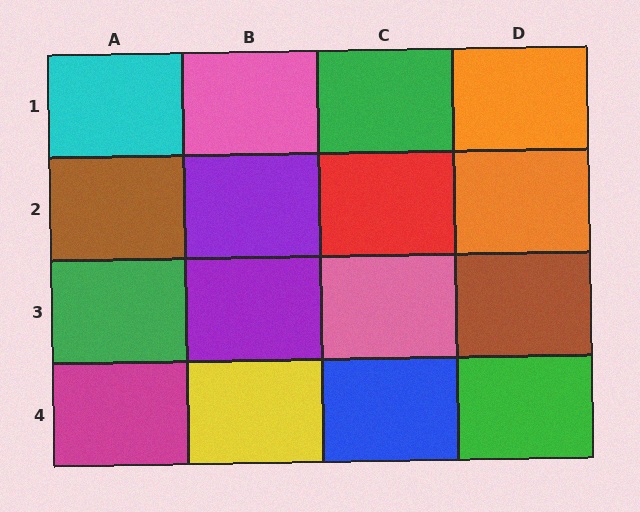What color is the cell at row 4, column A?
Magenta.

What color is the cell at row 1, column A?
Cyan.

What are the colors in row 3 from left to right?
Green, purple, pink, brown.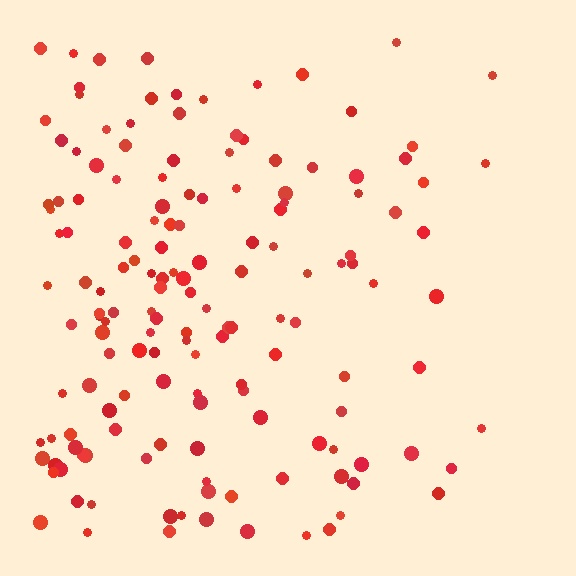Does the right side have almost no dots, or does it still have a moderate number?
Still a moderate number, just noticeably fewer than the left.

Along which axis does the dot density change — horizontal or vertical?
Horizontal.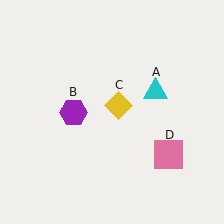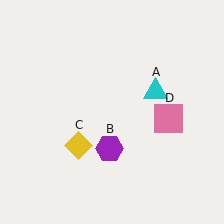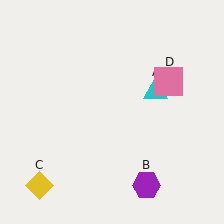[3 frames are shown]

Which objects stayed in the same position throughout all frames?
Cyan triangle (object A) remained stationary.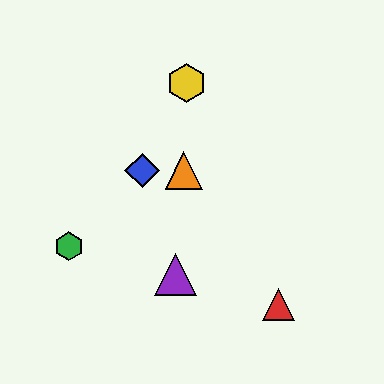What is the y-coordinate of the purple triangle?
The purple triangle is at y≈275.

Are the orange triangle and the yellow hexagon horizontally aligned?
No, the orange triangle is at y≈170 and the yellow hexagon is at y≈83.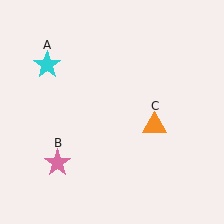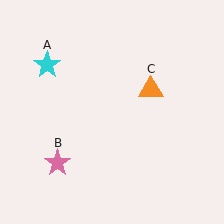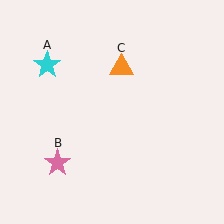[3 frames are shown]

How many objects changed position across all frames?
1 object changed position: orange triangle (object C).